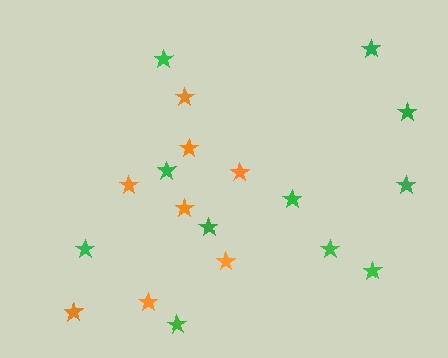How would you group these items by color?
There are 2 groups: one group of green stars (11) and one group of orange stars (8).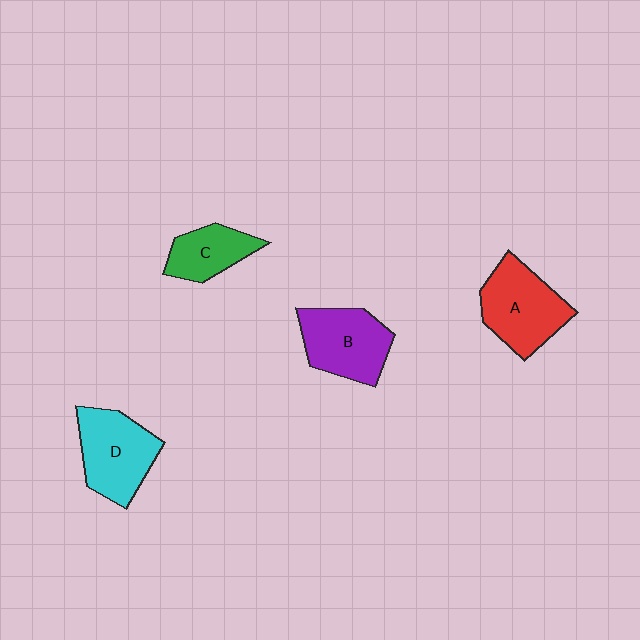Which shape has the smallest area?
Shape C (green).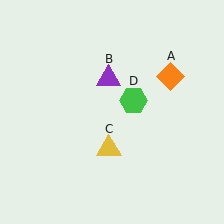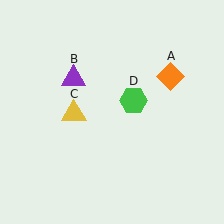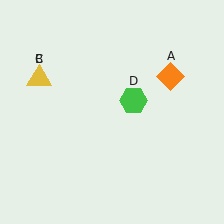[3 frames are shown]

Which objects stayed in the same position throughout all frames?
Orange diamond (object A) and green hexagon (object D) remained stationary.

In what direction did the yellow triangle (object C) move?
The yellow triangle (object C) moved up and to the left.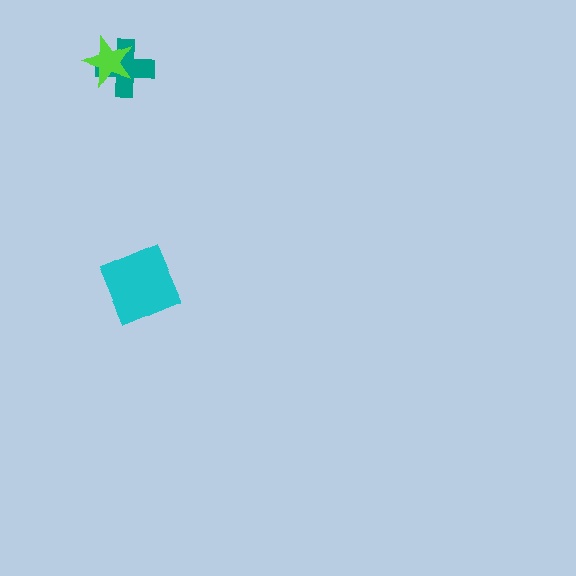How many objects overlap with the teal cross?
1 object overlaps with the teal cross.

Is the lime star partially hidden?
No, no other shape covers it.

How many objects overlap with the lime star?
1 object overlaps with the lime star.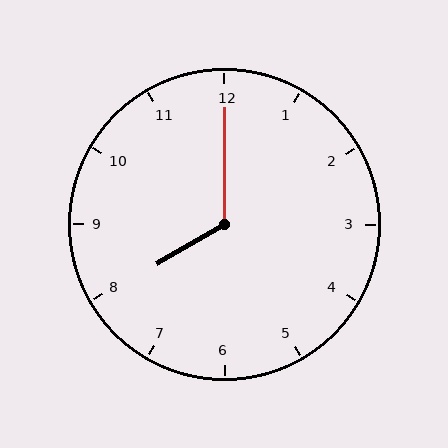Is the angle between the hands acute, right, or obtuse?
It is obtuse.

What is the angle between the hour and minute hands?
Approximately 120 degrees.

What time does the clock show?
8:00.